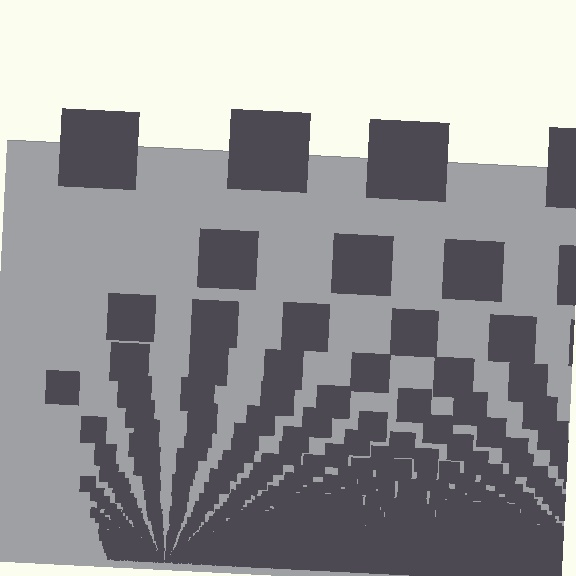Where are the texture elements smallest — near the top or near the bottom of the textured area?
Near the bottom.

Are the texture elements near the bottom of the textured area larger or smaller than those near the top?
Smaller. The gradient is inverted — elements near the bottom are smaller and denser.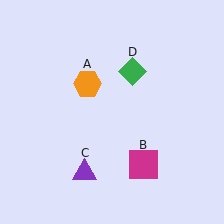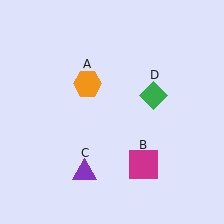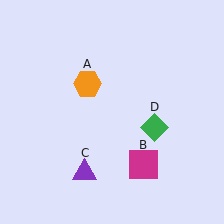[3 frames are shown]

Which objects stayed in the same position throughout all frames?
Orange hexagon (object A) and magenta square (object B) and purple triangle (object C) remained stationary.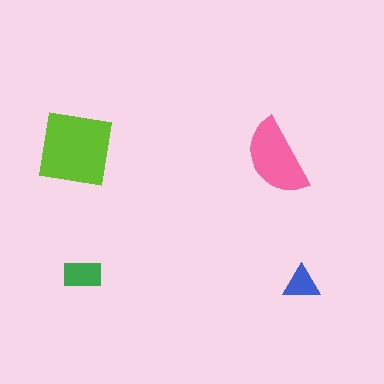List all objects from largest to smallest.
The lime square, the pink semicircle, the green rectangle, the blue triangle.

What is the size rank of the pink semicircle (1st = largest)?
2nd.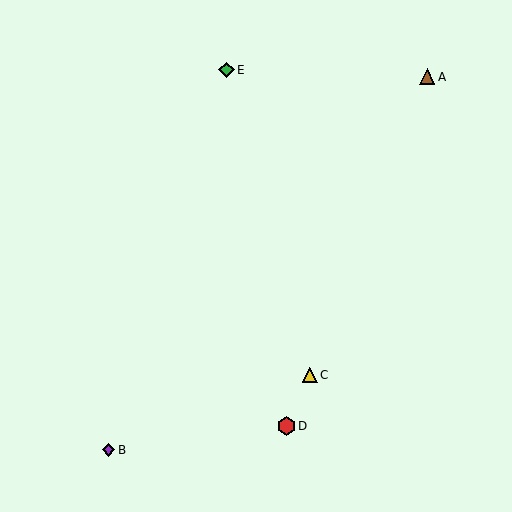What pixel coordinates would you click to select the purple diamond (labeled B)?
Click at (109, 450) to select the purple diamond B.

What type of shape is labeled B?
Shape B is a purple diamond.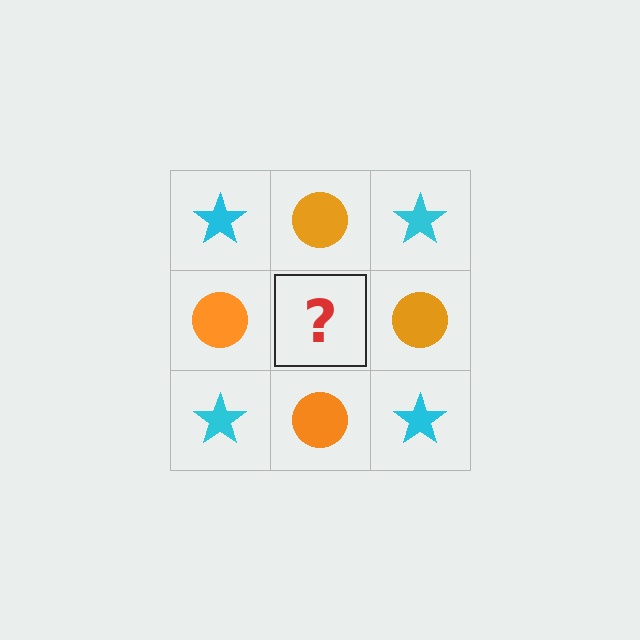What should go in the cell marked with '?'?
The missing cell should contain a cyan star.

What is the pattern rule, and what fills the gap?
The rule is that it alternates cyan star and orange circle in a checkerboard pattern. The gap should be filled with a cyan star.